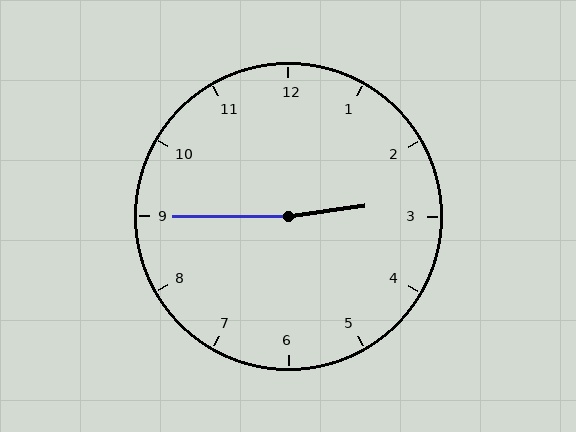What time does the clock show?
2:45.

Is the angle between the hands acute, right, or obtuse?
It is obtuse.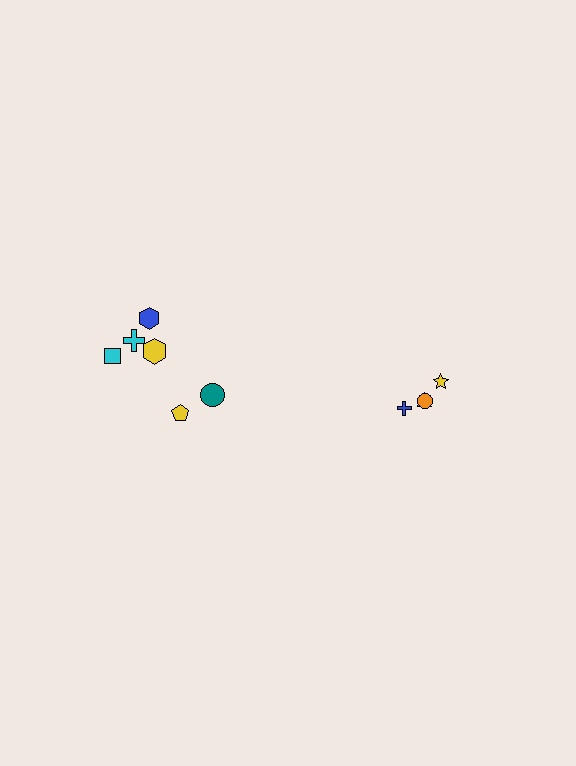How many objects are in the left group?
There are 6 objects.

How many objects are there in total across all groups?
There are 10 objects.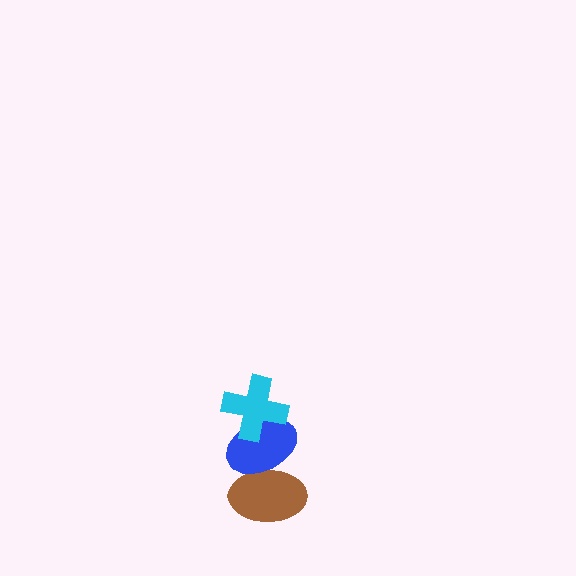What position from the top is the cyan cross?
The cyan cross is 1st from the top.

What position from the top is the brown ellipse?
The brown ellipse is 3rd from the top.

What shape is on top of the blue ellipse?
The cyan cross is on top of the blue ellipse.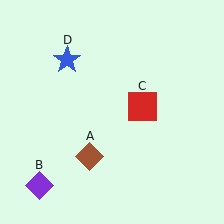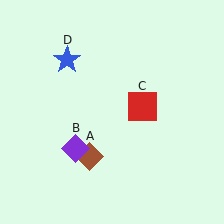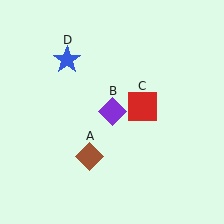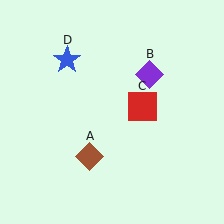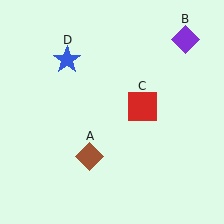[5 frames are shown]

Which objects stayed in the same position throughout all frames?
Brown diamond (object A) and red square (object C) and blue star (object D) remained stationary.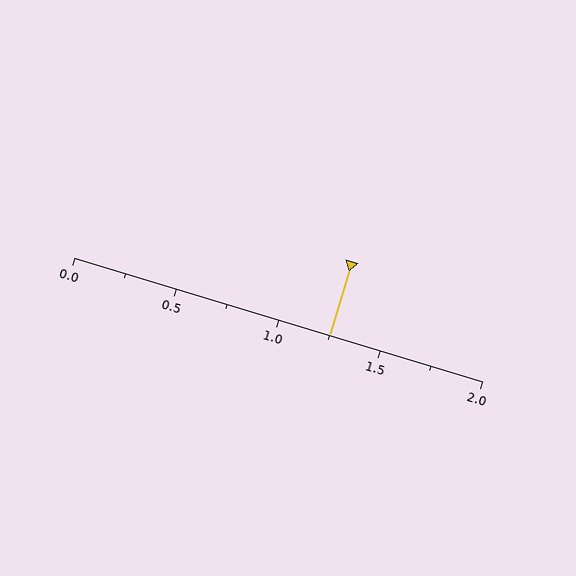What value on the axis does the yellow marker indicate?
The marker indicates approximately 1.25.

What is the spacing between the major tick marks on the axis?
The major ticks are spaced 0.5 apart.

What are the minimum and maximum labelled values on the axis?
The axis runs from 0.0 to 2.0.